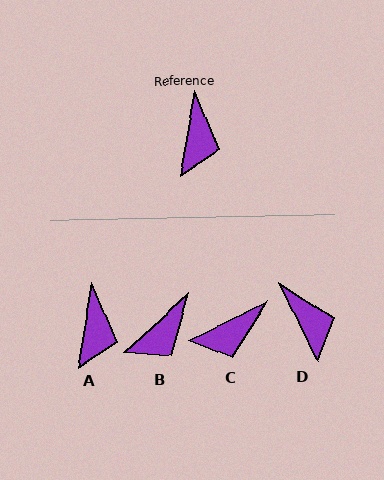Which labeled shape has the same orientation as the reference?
A.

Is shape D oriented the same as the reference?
No, it is off by about 35 degrees.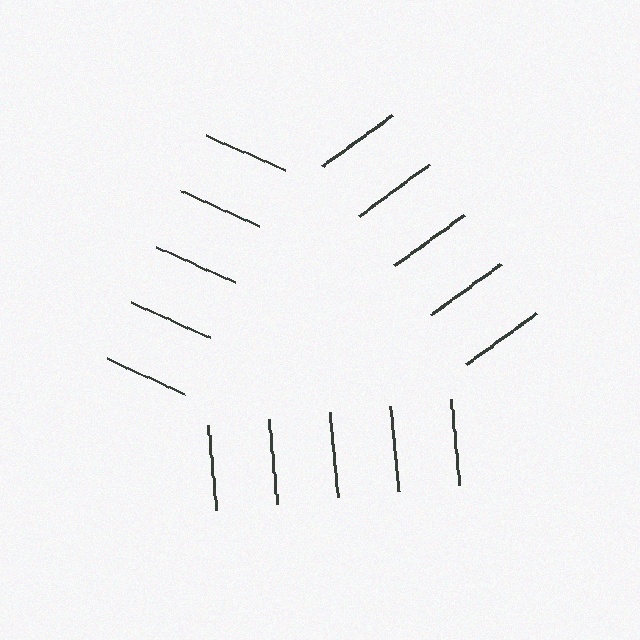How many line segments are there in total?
15 — 5 along each of the 3 edges.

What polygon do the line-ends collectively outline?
An illusory triangle — the line segments terminate on its edges but no continuous stroke is drawn.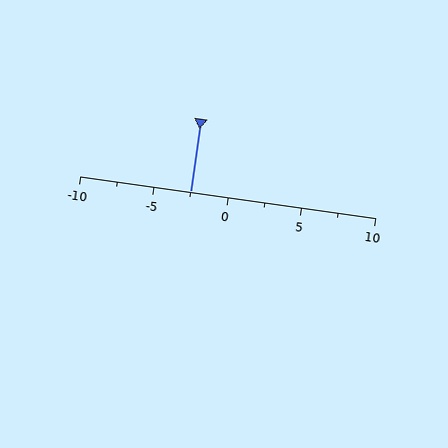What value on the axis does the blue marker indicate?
The marker indicates approximately -2.5.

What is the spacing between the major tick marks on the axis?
The major ticks are spaced 5 apart.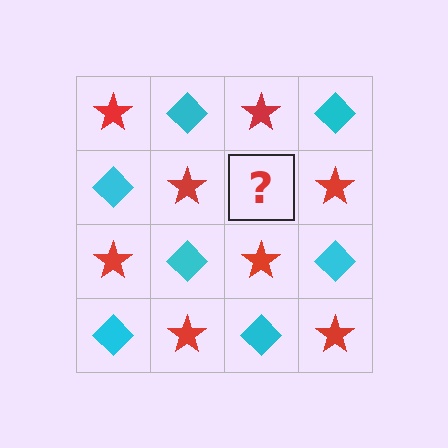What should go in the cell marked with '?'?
The missing cell should contain a cyan diamond.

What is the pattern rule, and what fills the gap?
The rule is that it alternates red star and cyan diamond in a checkerboard pattern. The gap should be filled with a cyan diamond.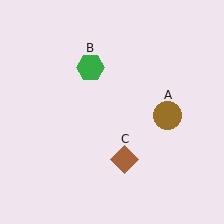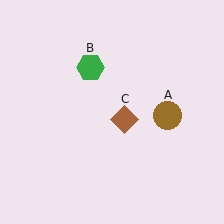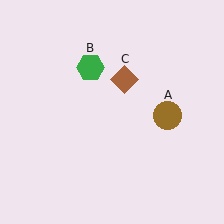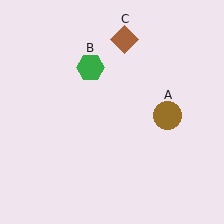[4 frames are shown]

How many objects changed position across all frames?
1 object changed position: brown diamond (object C).